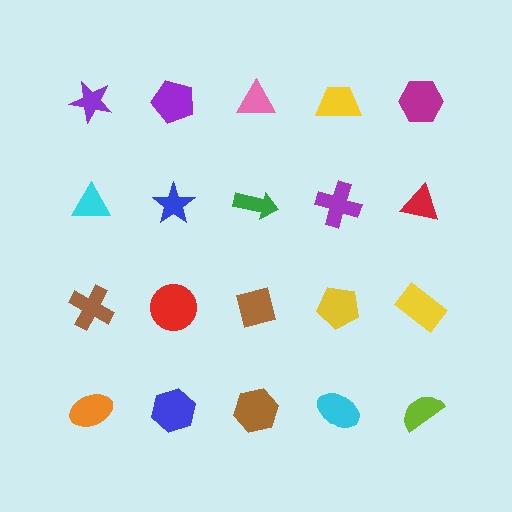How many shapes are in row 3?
5 shapes.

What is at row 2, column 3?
A green arrow.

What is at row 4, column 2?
A blue hexagon.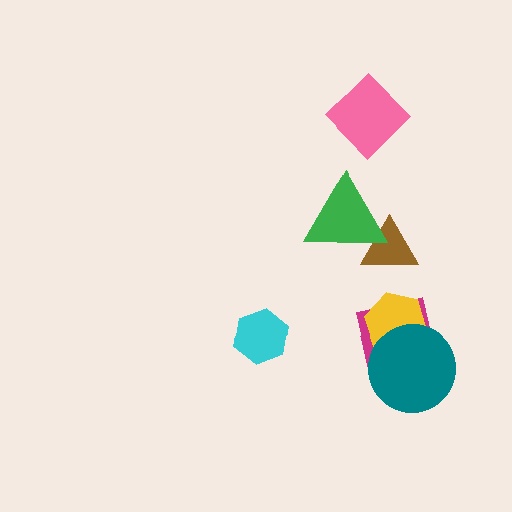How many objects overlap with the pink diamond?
0 objects overlap with the pink diamond.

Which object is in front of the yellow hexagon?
The teal circle is in front of the yellow hexagon.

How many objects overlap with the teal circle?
2 objects overlap with the teal circle.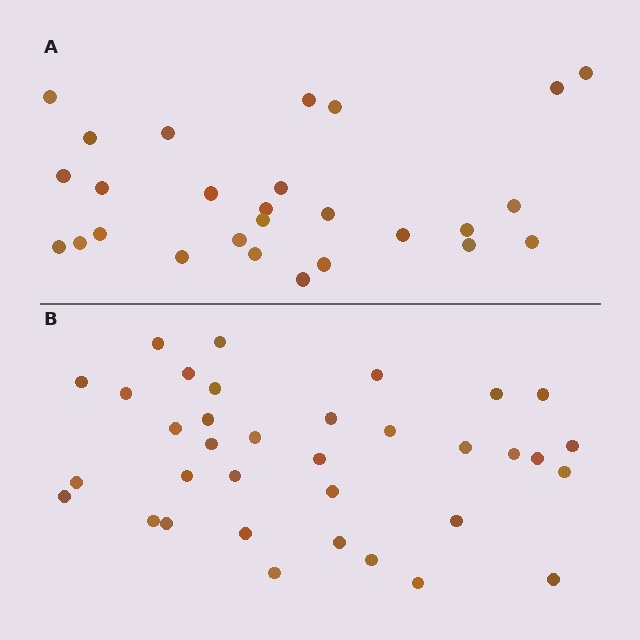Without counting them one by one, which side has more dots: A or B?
Region B (the bottom region) has more dots.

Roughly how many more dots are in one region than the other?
Region B has roughly 8 or so more dots than region A.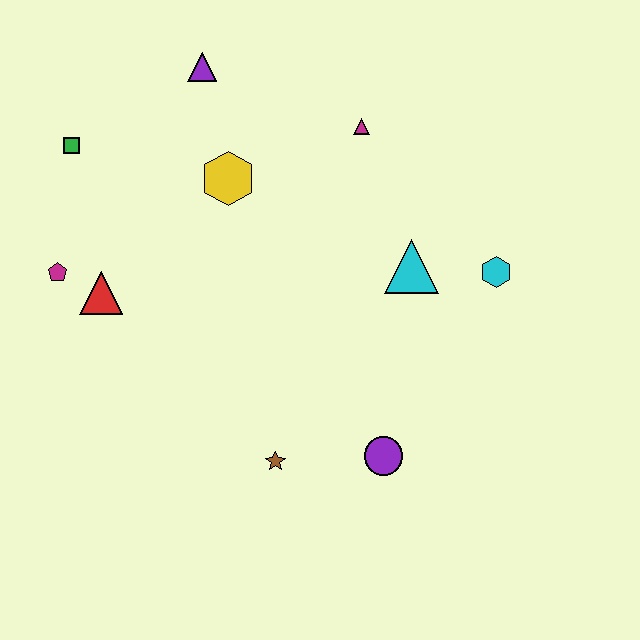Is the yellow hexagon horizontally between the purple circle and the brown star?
No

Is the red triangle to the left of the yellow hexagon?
Yes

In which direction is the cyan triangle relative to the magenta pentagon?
The cyan triangle is to the right of the magenta pentagon.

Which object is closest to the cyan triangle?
The cyan hexagon is closest to the cyan triangle.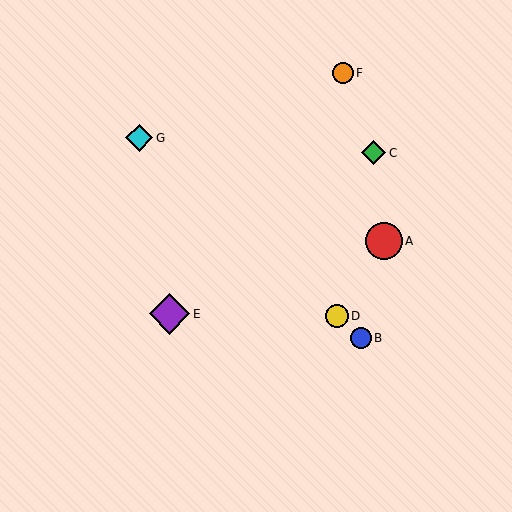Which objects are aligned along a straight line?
Objects B, D, G are aligned along a straight line.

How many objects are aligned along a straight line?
3 objects (B, D, G) are aligned along a straight line.